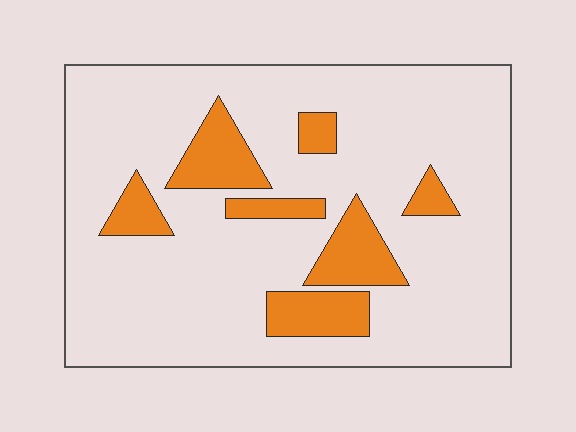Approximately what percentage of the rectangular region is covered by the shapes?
Approximately 15%.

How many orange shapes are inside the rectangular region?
7.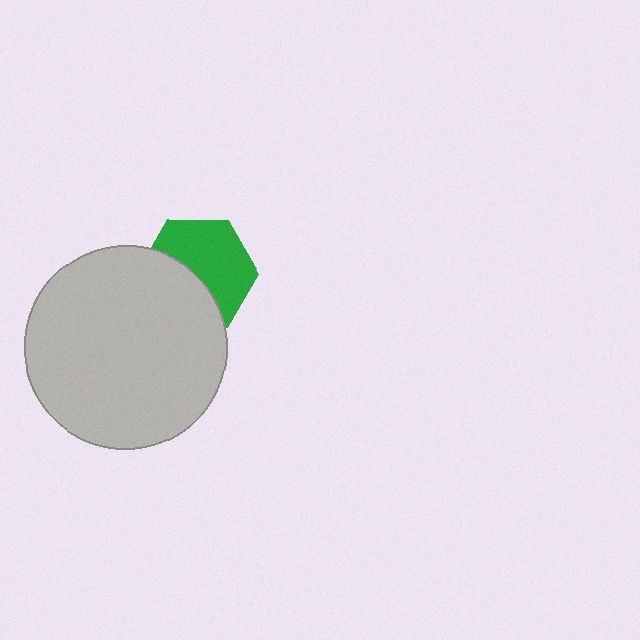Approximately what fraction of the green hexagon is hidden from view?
Roughly 44% of the green hexagon is hidden behind the light gray circle.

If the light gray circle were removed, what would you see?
You would see the complete green hexagon.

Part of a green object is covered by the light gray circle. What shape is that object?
It is a hexagon.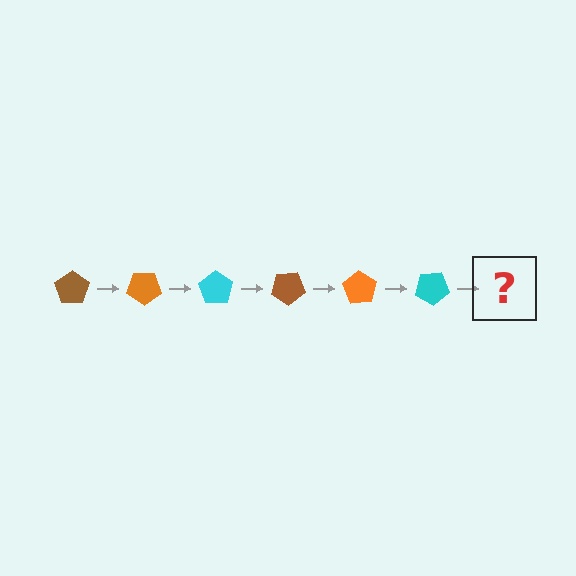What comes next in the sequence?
The next element should be a brown pentagon, rotated 210 degrees from the start.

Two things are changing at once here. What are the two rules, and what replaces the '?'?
The two rules are that it rotates 35 degrees each step and the color cycles through brown, orange, and cyan. The '?' should be a brown pentagon, rotated 210 degrees from the start.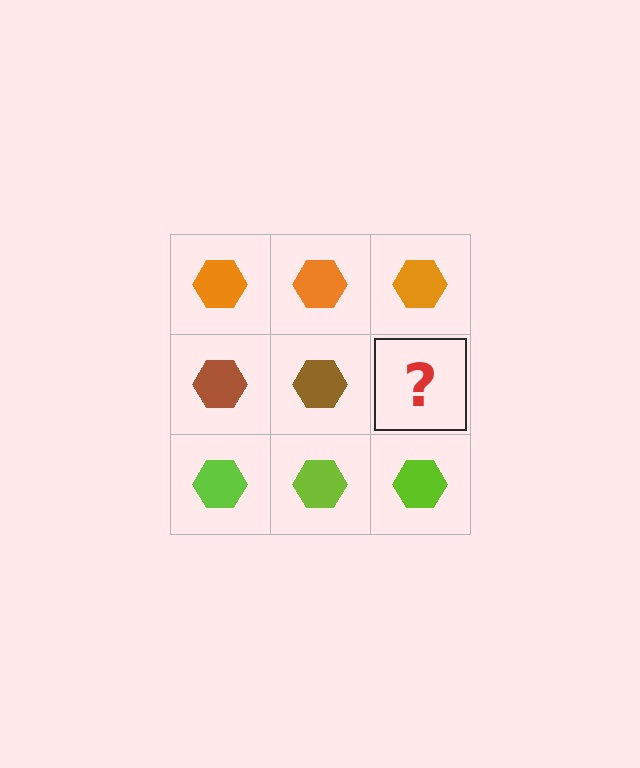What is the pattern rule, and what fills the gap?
The rule is that each row has a consistent color. The gap should be filled with a brown hexagon.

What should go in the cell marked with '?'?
The missing cell should contain a brown hexagon.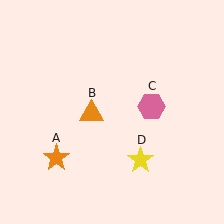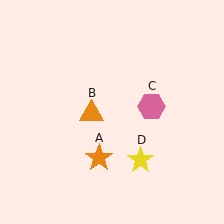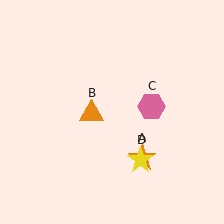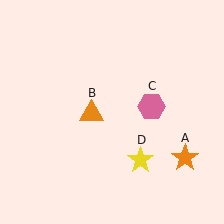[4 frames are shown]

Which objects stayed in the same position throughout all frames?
Orange triangle (object B) and pink hexagon (object C) and yellow star (object D) remained stationary.